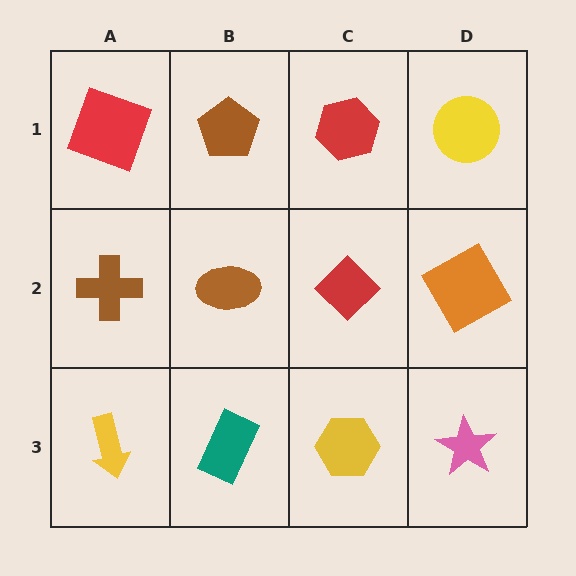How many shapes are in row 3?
4 shapes.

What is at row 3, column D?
A pink star.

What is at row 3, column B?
A teal rectangle.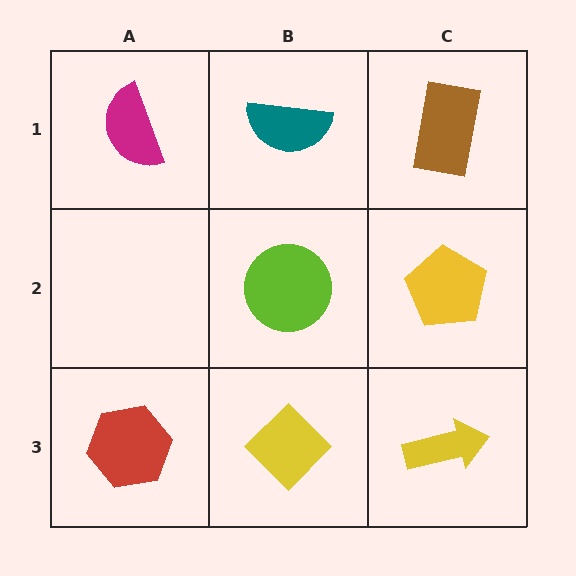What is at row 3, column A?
A red hexagon.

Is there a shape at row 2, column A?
No, that cell is empty.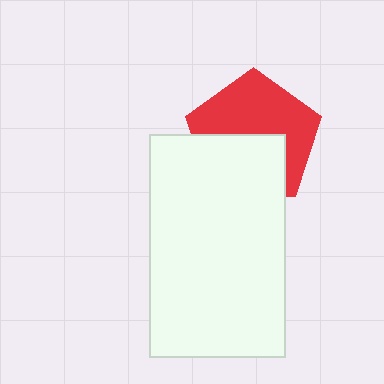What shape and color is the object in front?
The object in front is a white rectangle.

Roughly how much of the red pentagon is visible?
About half of it is visible (roughly 56%).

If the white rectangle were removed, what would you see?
You would see the complete red pentagon.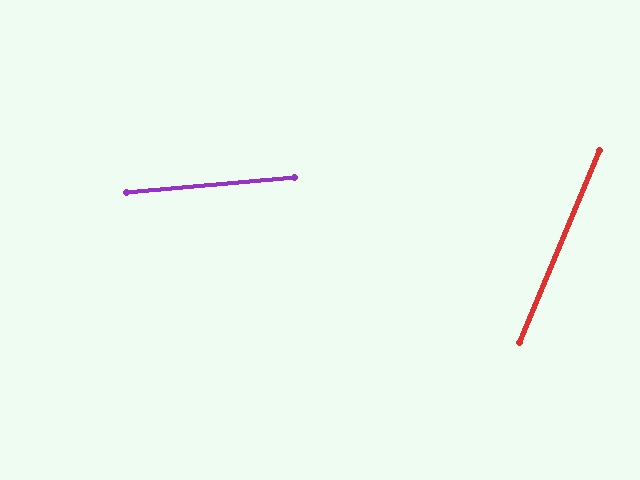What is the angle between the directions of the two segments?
Approximately 63 degrees.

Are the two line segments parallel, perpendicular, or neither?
Neither parallel nor perpendicular — they differ by about 63°.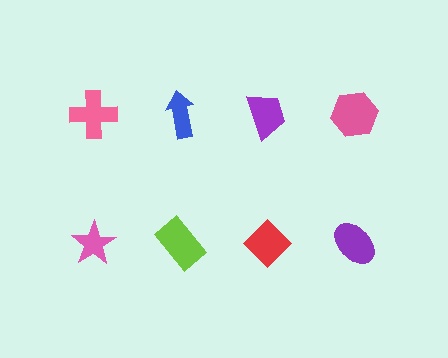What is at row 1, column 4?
A pink hexagon.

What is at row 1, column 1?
A pink cross.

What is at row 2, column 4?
A purple ellipse.